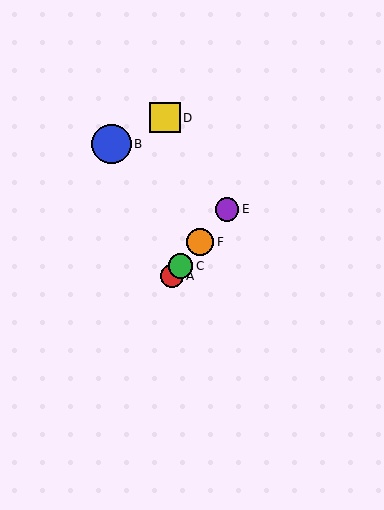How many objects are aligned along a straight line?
4 objects (A, C, E, F) are aligned along a straight line.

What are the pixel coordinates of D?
Object D is at (165, 118).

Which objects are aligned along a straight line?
Objects A, C, E, F are aligned along a straight line.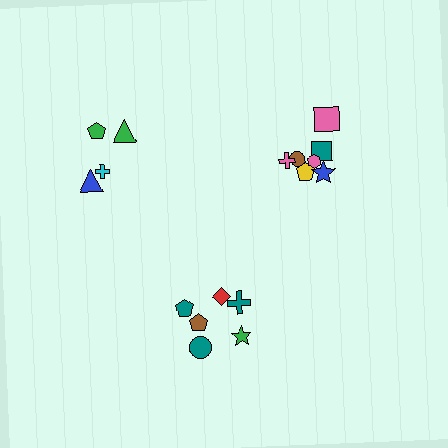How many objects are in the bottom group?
There are 6 objects.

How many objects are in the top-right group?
There are 7 objects.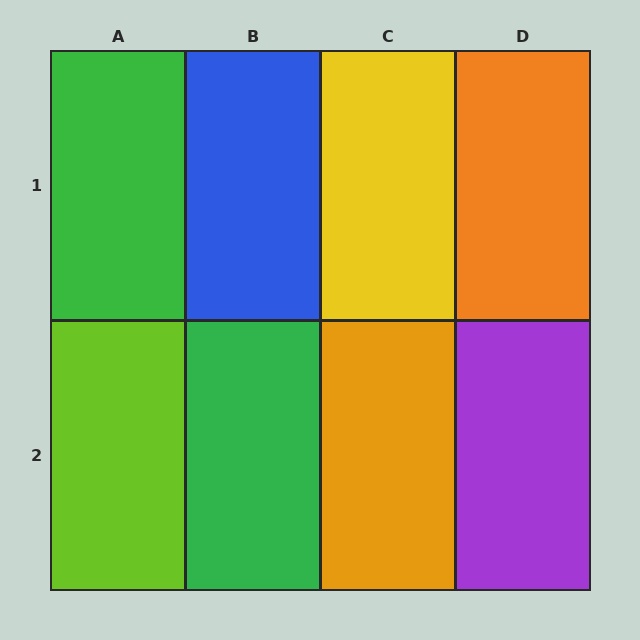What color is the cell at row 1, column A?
Green.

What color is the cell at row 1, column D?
Orange.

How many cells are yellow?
1 cell is yellow.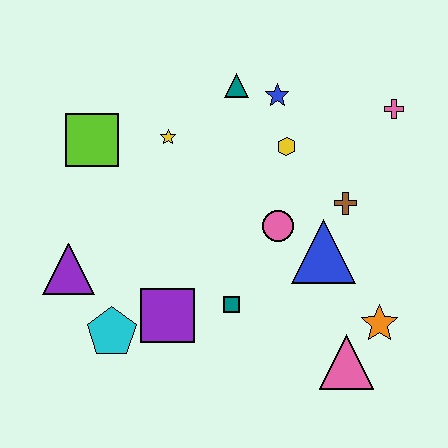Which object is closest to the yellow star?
The lime square is closest to the yellow star.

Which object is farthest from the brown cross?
The purple triangle is farthest from the brown cross.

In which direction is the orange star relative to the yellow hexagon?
The orange star is below the yellow hexagon.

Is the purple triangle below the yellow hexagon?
Yes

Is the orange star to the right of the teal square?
Yes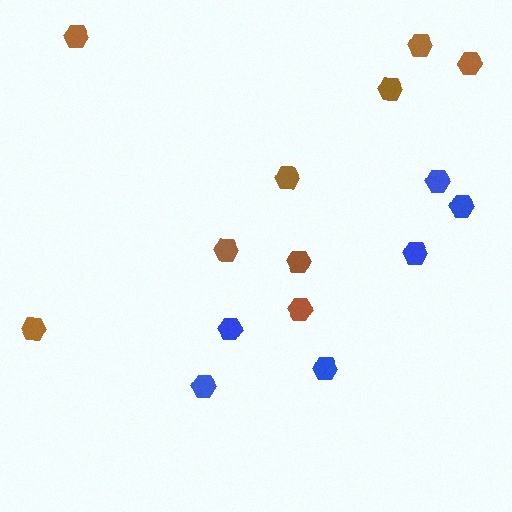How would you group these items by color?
There are 2 groups: one group of blue hexagons (6) and one group of brown hexagons (9).